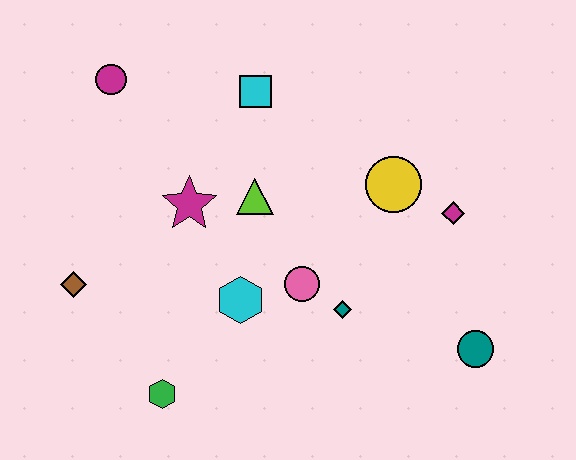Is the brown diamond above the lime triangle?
No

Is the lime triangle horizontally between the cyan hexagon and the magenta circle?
No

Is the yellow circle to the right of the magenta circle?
Yes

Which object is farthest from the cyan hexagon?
The magenta circle is farthest from the cyan hexagon.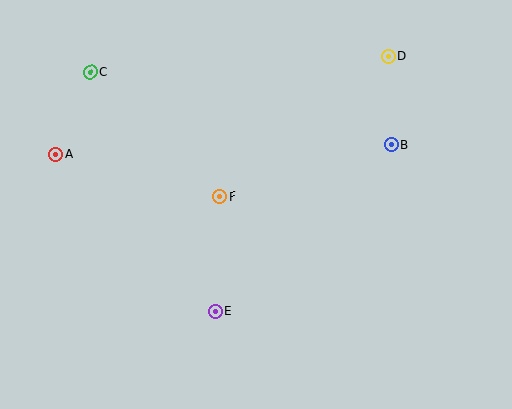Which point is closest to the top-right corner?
Point D is closest to the top-right corner.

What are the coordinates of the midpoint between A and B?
The midpoint between A and B is at (223, 150).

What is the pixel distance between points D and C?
The distance between D and C is 298 pixels.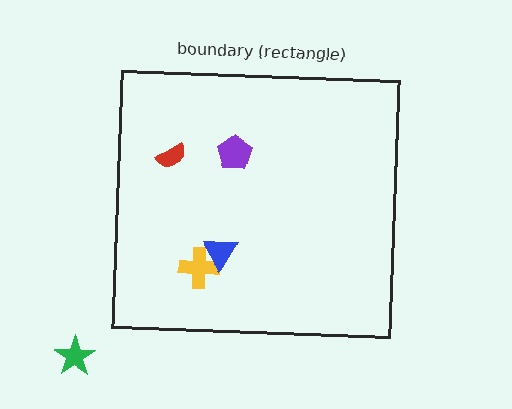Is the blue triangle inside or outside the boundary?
Inside.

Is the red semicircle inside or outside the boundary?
Inside.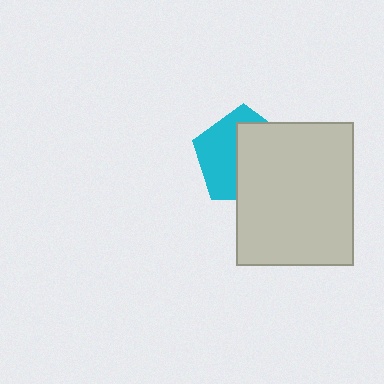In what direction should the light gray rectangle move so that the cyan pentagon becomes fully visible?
The light gray rectangle should move right. That is the shortest direction to clear the overlap and leave the cyan pentagon fully visible.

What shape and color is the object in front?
The object in front is a light gray rectangle.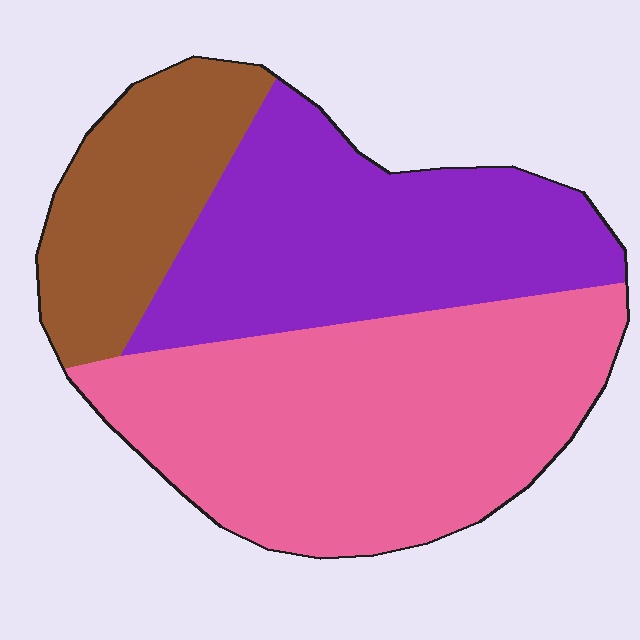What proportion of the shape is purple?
Purple covers about 35% of the shape.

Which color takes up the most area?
Pink, at roughly 45%.